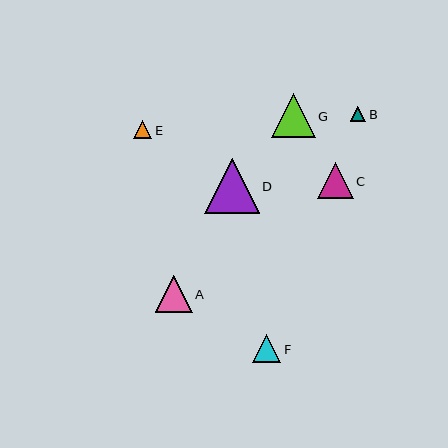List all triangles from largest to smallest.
From largest to smallest: D, G, A, C, F, E, B.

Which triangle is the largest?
Triangle D is the largest with a size of approximately 54 pixels.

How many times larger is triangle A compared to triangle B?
Triangle A is approximately 2.4 times the size of triangle B.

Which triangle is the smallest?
Triangle B is the smallest with a size of approximately 15 pixels.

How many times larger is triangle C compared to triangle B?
Triangle C is approximately 2.4 times the size of triangle B.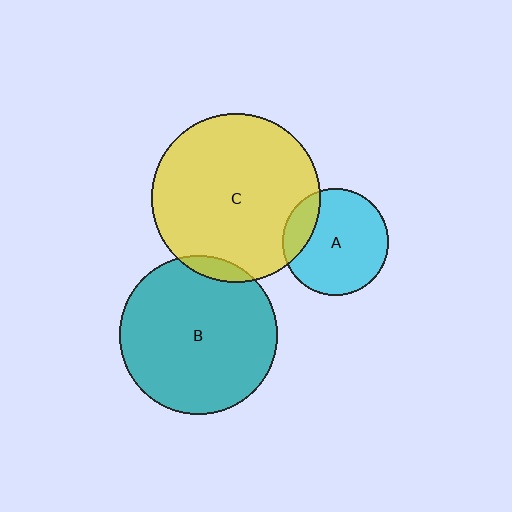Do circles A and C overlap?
Yes.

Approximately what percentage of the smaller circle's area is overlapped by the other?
Approximately 20%.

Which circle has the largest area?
Circle C (yellow).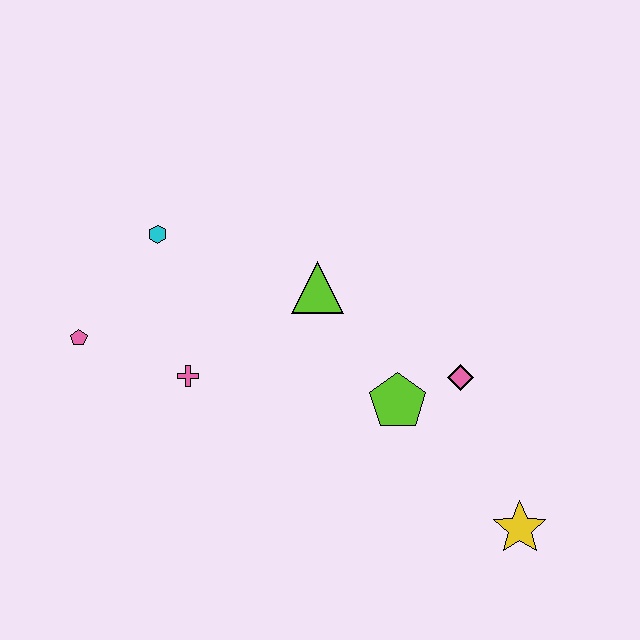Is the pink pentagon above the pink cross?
Yes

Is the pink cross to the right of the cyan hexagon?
Yes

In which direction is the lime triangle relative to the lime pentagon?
The lime triangle is above the lime pentagon.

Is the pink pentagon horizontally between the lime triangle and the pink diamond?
No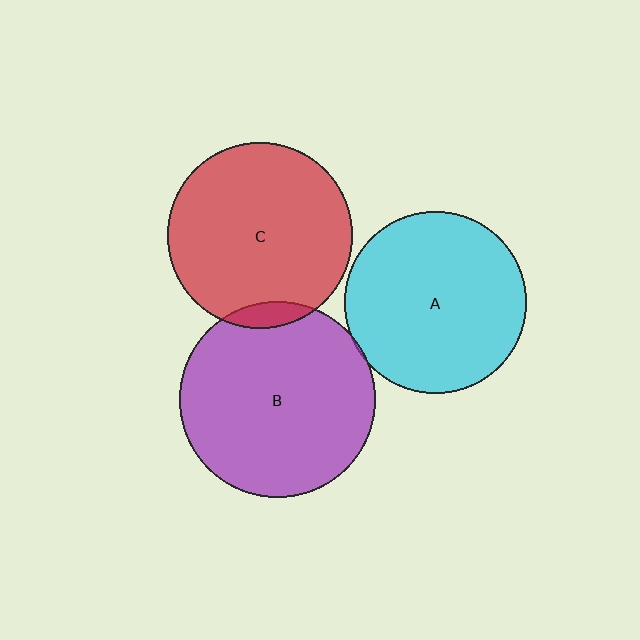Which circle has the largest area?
Circle B (purple).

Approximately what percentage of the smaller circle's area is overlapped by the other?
Approximately 5%.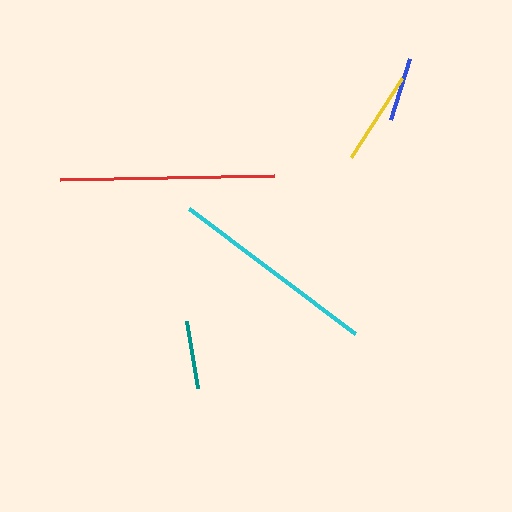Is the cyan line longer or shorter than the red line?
The red line is longer than the cyan line.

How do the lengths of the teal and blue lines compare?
The teal and blue lines are approximately the same length.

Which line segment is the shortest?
The blue line is the shortest at approximately 64 pixels.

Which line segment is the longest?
The red line is the longest at approximately 213 pixels.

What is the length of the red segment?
The red segment is approximately 213 pixels long.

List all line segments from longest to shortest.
From longest to shortest: red, cyan, yellow, teal, blue.